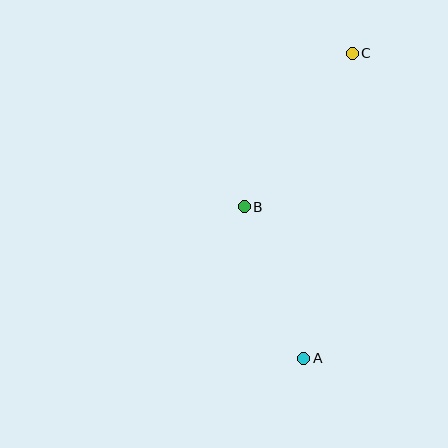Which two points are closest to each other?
Points A and B are closest to each other.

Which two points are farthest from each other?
Points A and C are farthest from each other.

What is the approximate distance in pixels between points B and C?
The distance between B and C is approximately 188 pixels.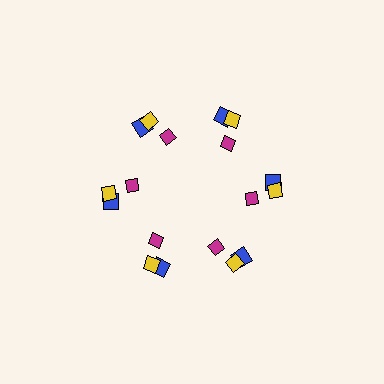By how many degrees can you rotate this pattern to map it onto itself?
The pattern maps onto itself every 60 degrees of rotation.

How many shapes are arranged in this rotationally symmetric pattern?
There are 18 shapes, arranged in 6 groups of 3.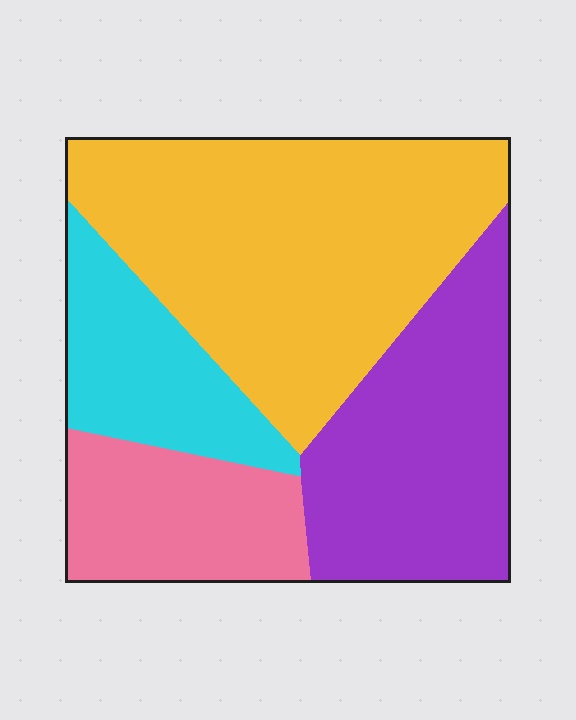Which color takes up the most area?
Yellow, at roughly 40%.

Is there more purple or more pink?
Purple.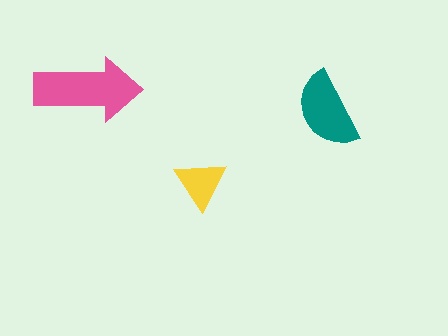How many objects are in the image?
There are 3 objects in the image.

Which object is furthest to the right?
The teal semicircle is rightmost.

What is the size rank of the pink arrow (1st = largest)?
1st.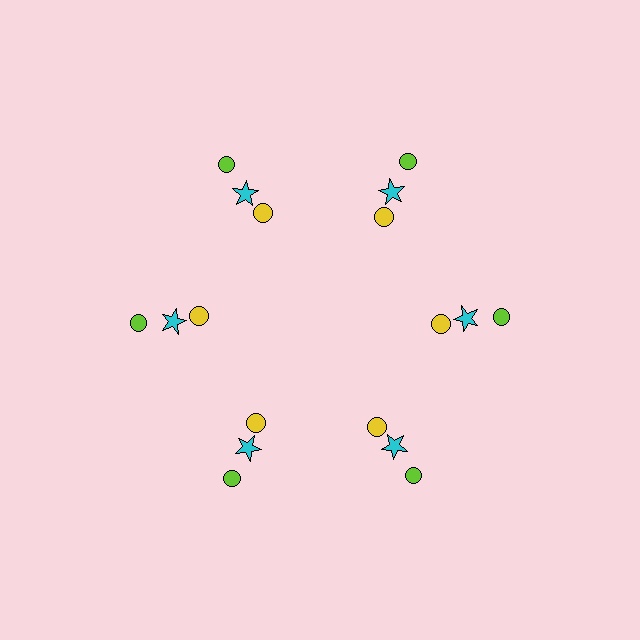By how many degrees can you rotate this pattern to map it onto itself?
The pattern maps onto itself every 60 degrees of rotation.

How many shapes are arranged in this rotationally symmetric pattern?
There are 18 shapes, arranged in 6 groups of 3.